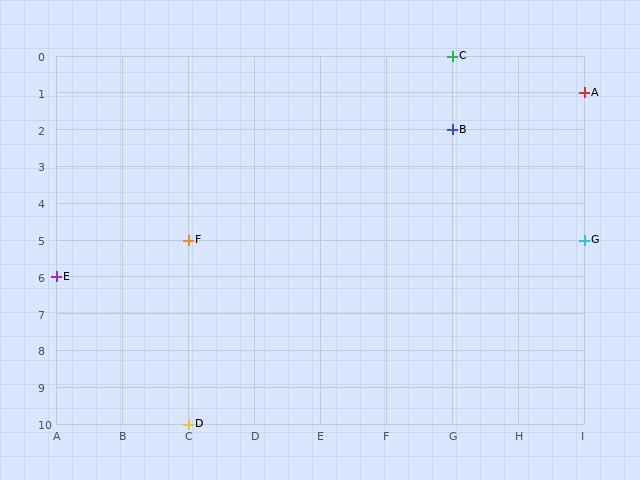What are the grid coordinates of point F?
Point F is at grid coordinates (C, 5).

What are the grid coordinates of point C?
Point C is at grid coordinates (G, 0).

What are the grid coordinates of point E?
Point E is at grid coordinates (A, 6).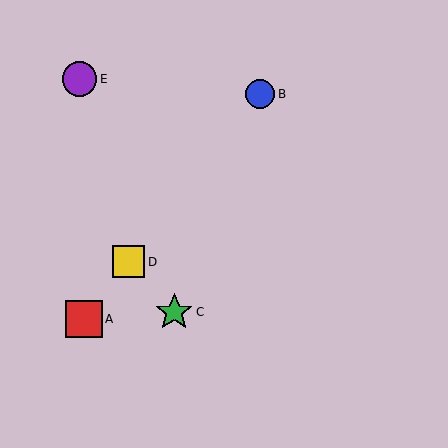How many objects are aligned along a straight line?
3 objects (A, B, D) are aligned along a straight line.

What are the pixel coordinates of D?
Object D is at (129, 262).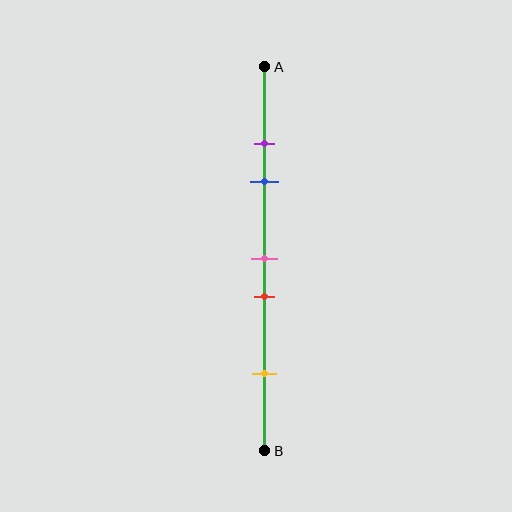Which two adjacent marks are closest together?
The purple and blue marks are the closest adjacent pair.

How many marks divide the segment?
There are 5 marks dividing the segment.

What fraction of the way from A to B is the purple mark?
The purple mark is approximately 20% (0.2) of the way from A to B.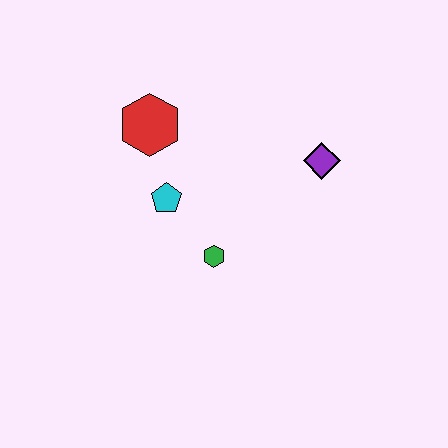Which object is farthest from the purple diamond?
The red hexagon is farthest from the purple diamond.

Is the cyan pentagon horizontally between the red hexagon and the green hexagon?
Yes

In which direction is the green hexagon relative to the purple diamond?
The green hexagon is to the left of the purple diamond.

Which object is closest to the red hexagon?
The cyan pentagon is closest to the red hexagon.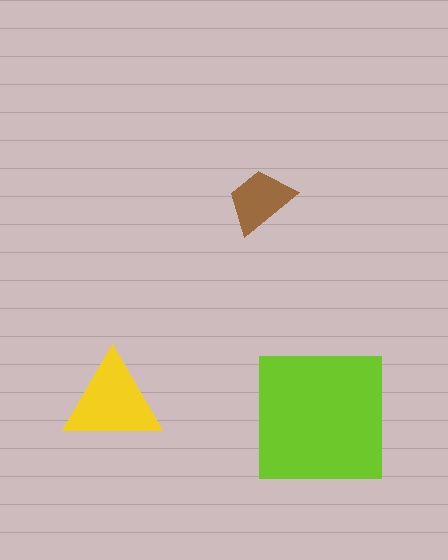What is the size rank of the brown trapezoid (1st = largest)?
3rd.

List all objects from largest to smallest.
The lime square, the yellow triangle, the brown trapezoid.